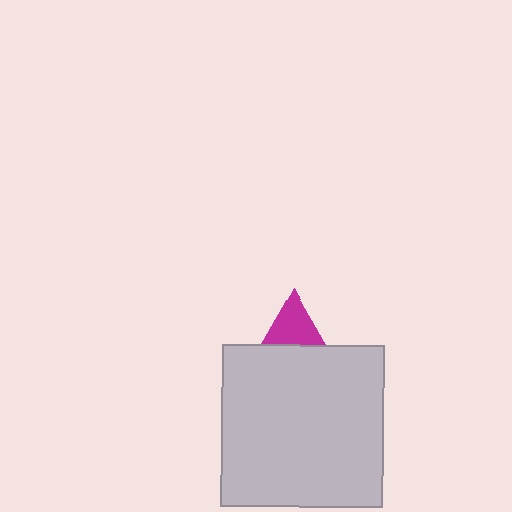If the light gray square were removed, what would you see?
You would see the complete magenta triangle.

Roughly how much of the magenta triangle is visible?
A small part of it is visible (roughly 44%).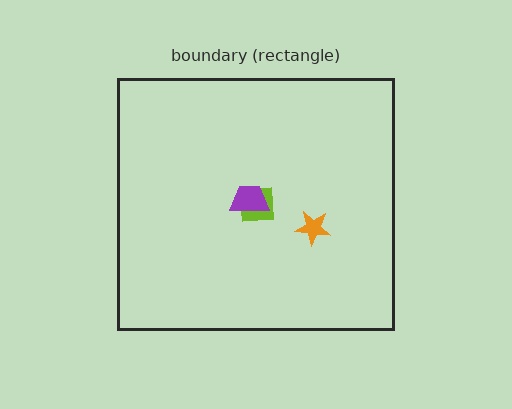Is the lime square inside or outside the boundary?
Inside.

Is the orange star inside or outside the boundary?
Inside.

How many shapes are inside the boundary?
3 inside, 0 outside.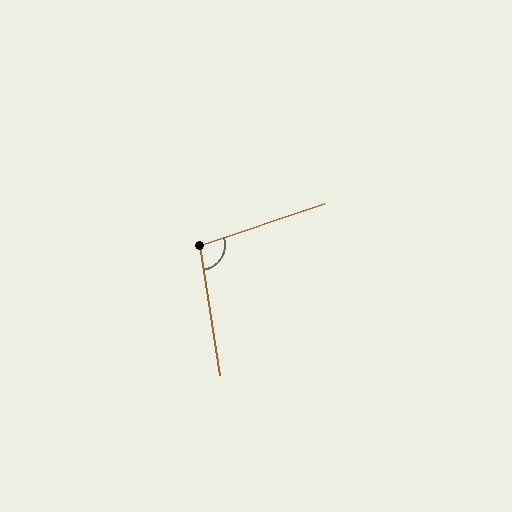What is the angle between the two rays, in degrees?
Approximately 100 degrees.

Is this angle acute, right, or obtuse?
It is obtuse.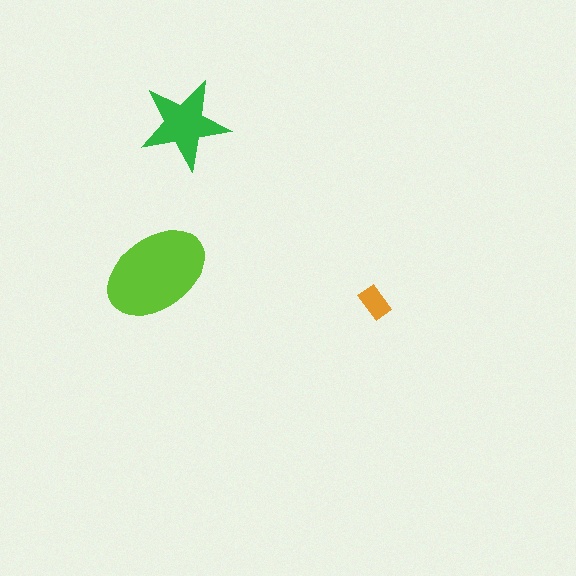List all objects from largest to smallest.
The lime ellipse, the green star, the orange rectangle.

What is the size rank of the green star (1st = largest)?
2nd.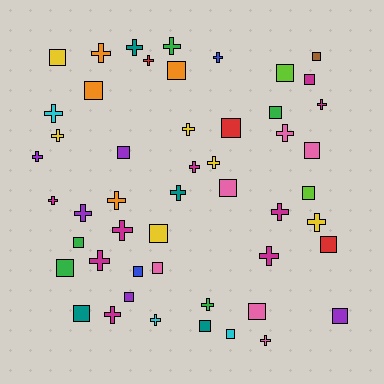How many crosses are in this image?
There are 26 crosses.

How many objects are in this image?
There are 50 objects.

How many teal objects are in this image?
There are 4 teal objects.